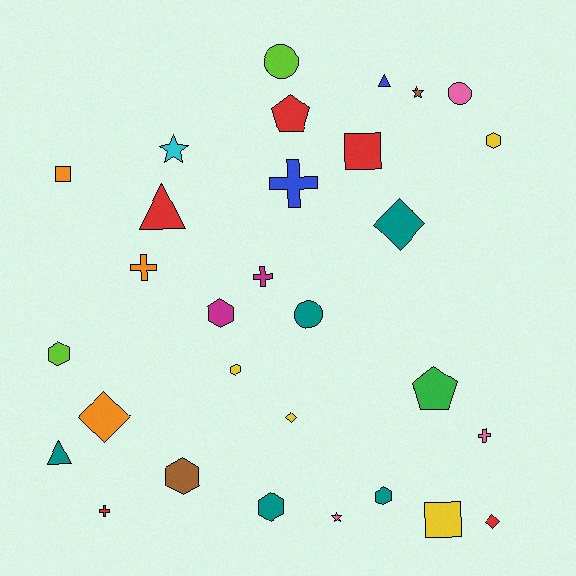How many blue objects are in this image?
There are 2 blue objects.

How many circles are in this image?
There are 3 circles.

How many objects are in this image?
There are 30 objects.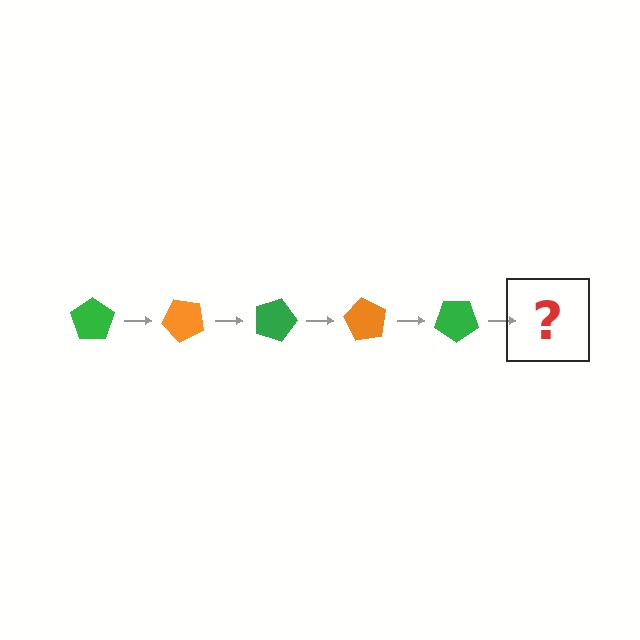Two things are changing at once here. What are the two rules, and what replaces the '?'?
The two rules are that it rotates 45 degrees each step and the color cycles through green and orange. The '?' should be an orange pentagon, rotated 225 degrees from the start.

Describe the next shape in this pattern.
It should be an orange pentagon, rotated 225 degrees from the start.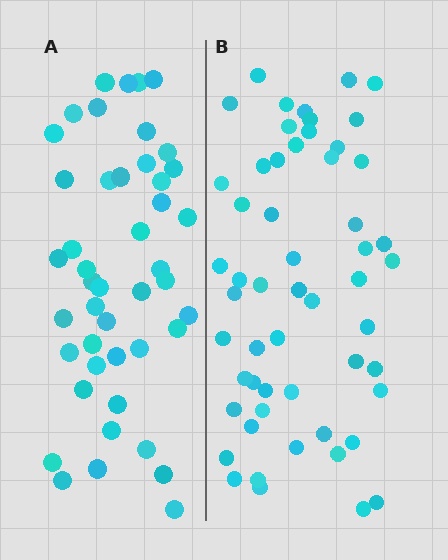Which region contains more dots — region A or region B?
Region B (the right region) has more dots.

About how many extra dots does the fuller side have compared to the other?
Region B has roughly 10 or so more dots than region A.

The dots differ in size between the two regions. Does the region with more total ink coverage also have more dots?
No. Region A has more total ink coverage because its dots are larger, but region B actually contains more individual dots. Total area can be misleading — the number of items is what matters here.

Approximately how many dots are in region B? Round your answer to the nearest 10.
About 60 dots. (The exact count is 55, which rounds to 60.)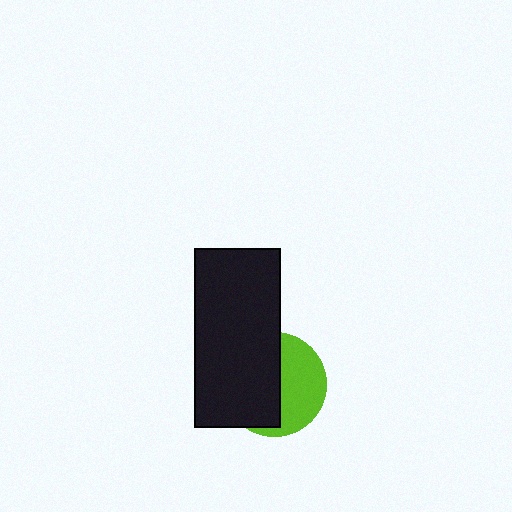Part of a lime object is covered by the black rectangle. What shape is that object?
It is a circle.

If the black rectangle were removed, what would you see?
You would see the complete lime circle.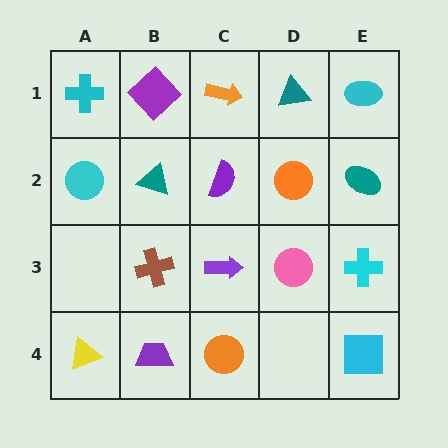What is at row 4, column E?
A cyan square.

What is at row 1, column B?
A purple diamond.